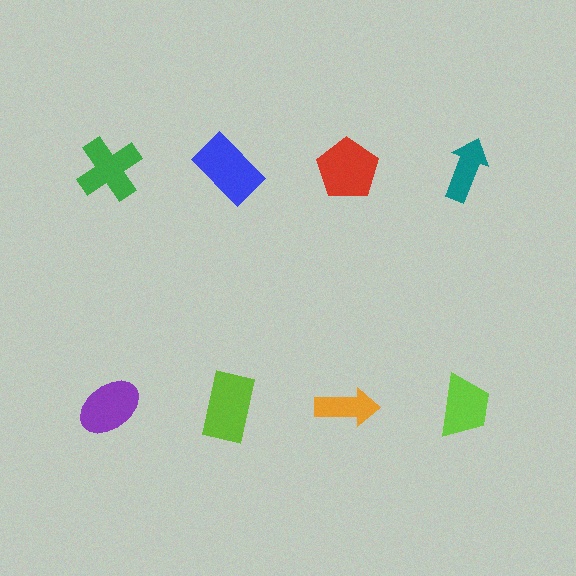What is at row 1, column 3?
A red pentagon.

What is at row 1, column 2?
A blue rectangle.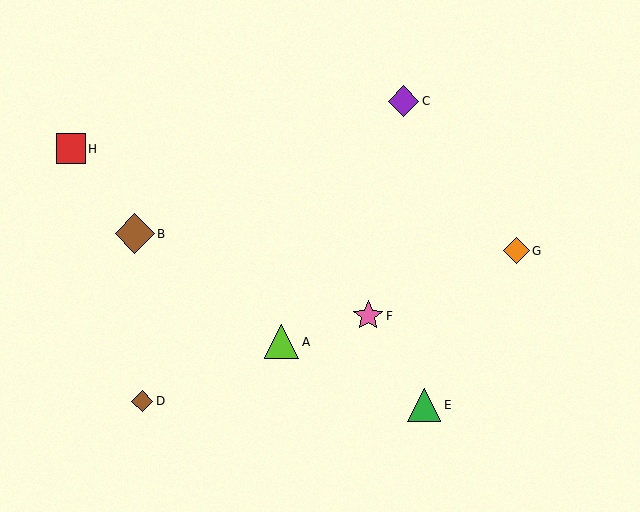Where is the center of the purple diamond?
The center of the purple diamond is at (403, 101).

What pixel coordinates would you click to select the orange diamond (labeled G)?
Click at (516, 251) to select the orange diamond G.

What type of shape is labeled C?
Shape C is a purple diamond.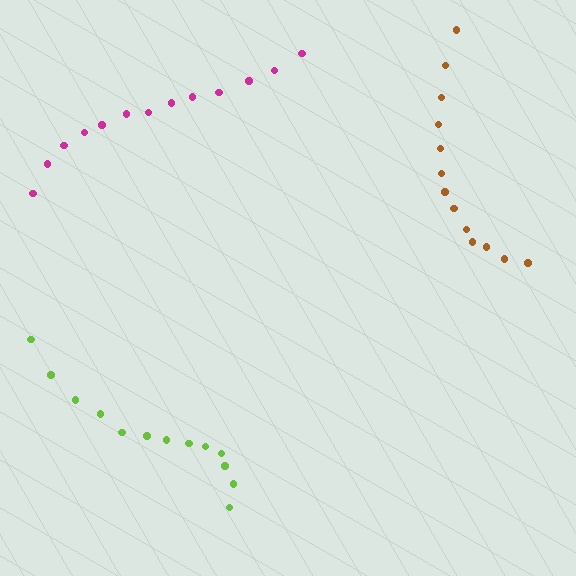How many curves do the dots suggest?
There are 3 distinct paths.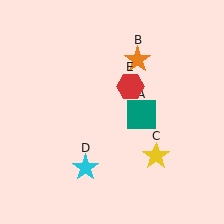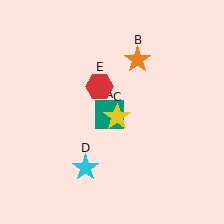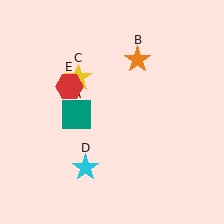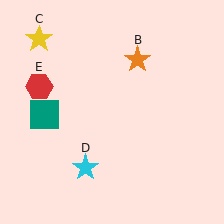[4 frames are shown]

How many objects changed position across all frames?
3 objects changed position: teal square (object A), yellow star (object C), red hexagon (object E).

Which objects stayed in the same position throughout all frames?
Orange star (object B) and cyan star (object D) remained stationary.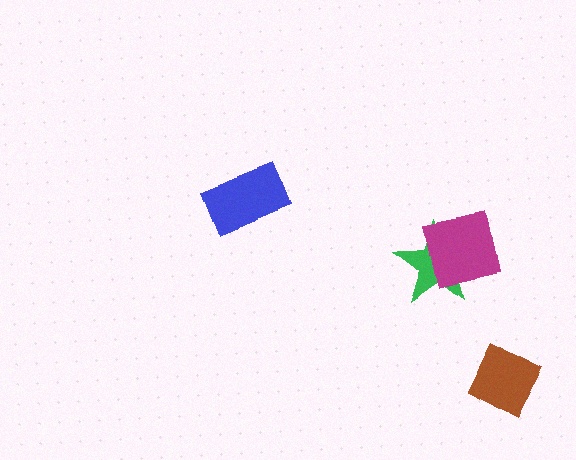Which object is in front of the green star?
The magenta square is in front of the green star.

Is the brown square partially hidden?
No, no other shape covers it.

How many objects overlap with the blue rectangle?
0 objects overlap with the blue rectangle.